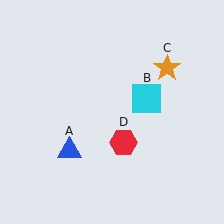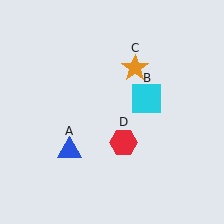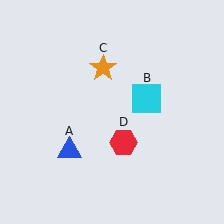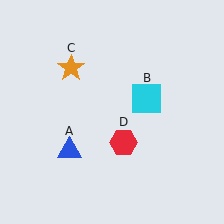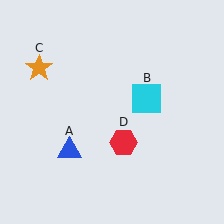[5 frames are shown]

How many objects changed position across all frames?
1 object changed position: orange star (object C).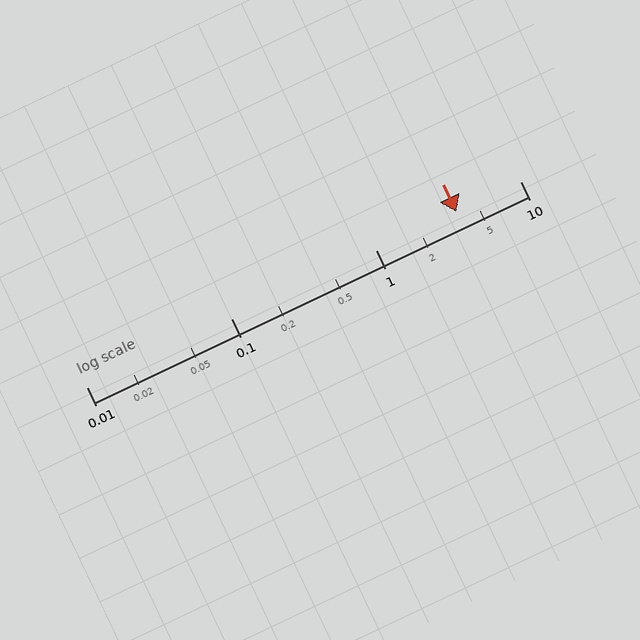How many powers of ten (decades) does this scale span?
The scale spans 3 decades, from 0.01 to 10.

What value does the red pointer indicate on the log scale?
The pointer indicates approximately 3.6.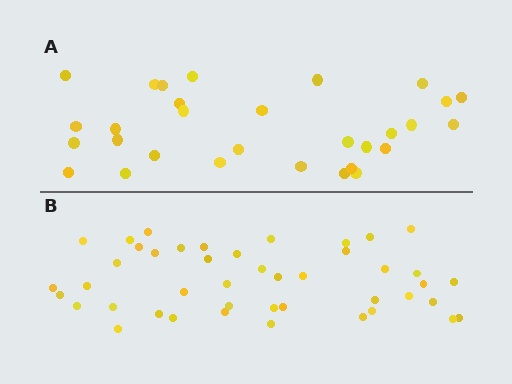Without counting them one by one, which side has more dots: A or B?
Region B (the bottom region) has more dots.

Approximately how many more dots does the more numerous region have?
Region B has approximately 15 more dots than region A.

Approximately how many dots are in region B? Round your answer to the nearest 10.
About 40 dots. (The exact count is 44, which rounds to 40.)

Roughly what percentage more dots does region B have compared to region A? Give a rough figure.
About 45% more.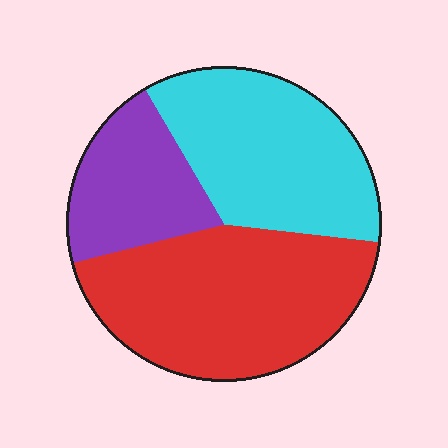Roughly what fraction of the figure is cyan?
Cyan covers 35% of the figure.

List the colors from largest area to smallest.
From largest to smallest: red, cyan, purple.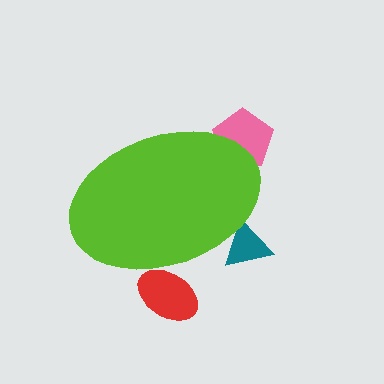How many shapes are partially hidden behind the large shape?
3 shapes are partially hidden.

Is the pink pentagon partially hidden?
Yes, the pink pentagon is partially hidden behind the lime ellipse.